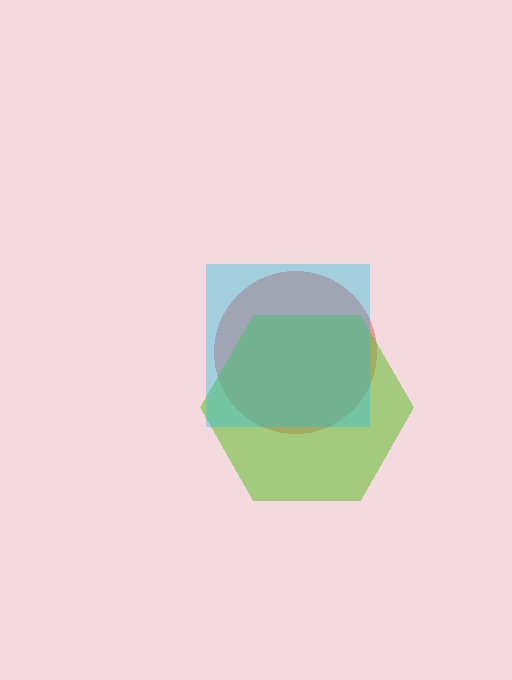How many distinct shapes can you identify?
There are 3 distinct shapes: a red circle, a lime hexagon, a cyan square.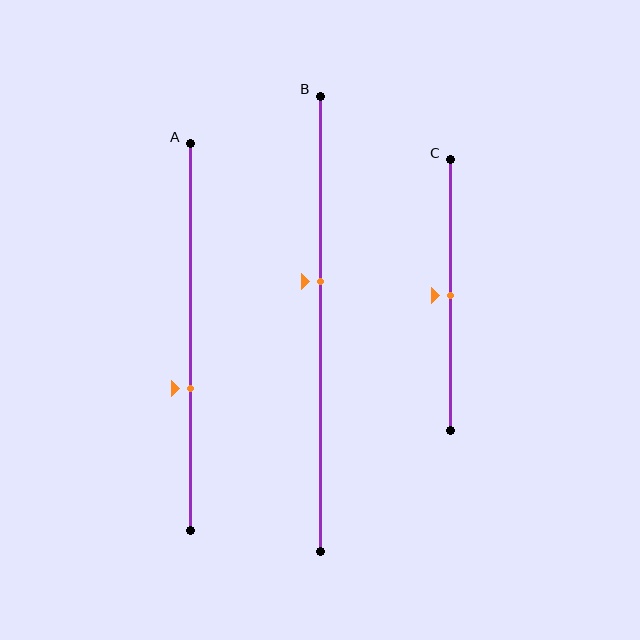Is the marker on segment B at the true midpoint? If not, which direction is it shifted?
No, the marker on segment B is shifted upward by about 9% of the segment length.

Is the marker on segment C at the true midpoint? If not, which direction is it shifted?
Yes, the marker on segment C is at the true midpoint.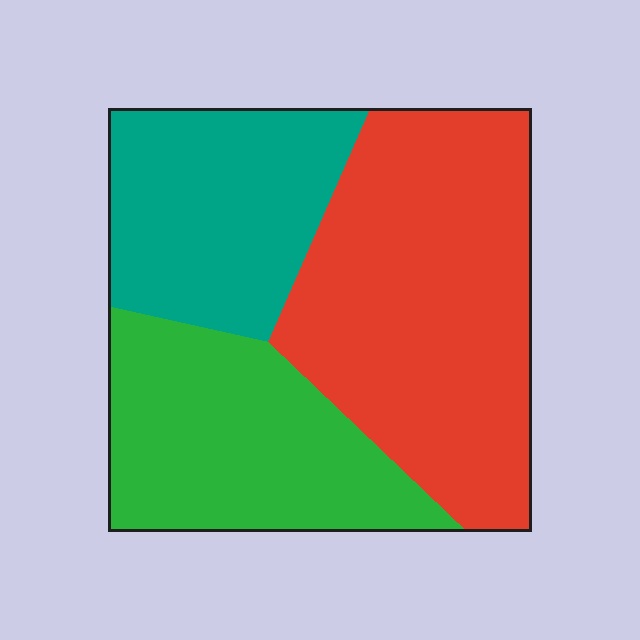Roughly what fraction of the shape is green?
Green takes up between a quarter and a half of the shape.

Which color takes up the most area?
Red, at roughly 45%.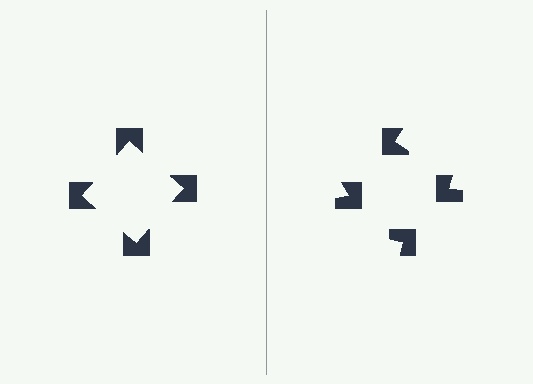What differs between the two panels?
The notched squares are positioned identically on both sides; only the wedge orientations differ. On the left they align to a square; on the right they are misaligned.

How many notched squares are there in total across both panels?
8 — 4 on each side.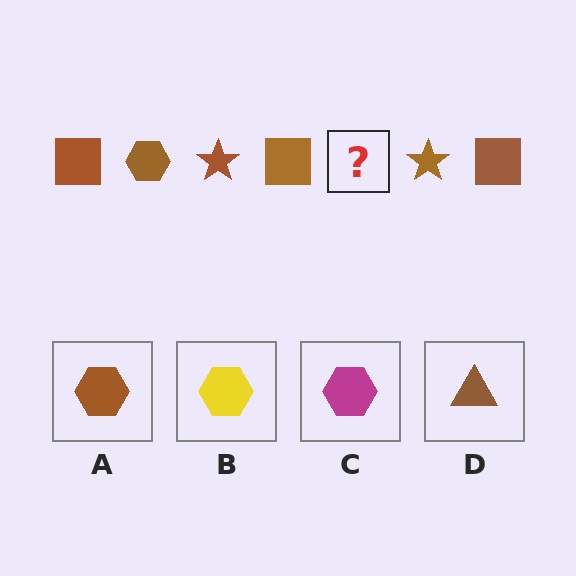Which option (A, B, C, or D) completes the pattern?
A.